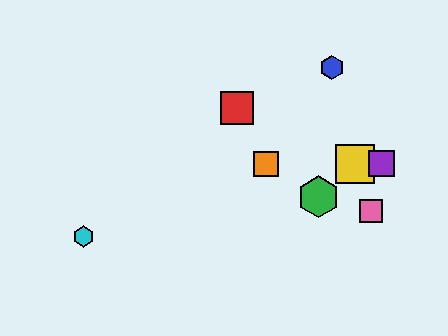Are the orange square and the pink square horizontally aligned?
No, the orange square is at y≈164 and the pink square is at y≈211.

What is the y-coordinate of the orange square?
The orange square is at y≈164.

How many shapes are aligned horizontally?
3 shapes (the yellow square, the purple square, the orange square) are aligned horizontally.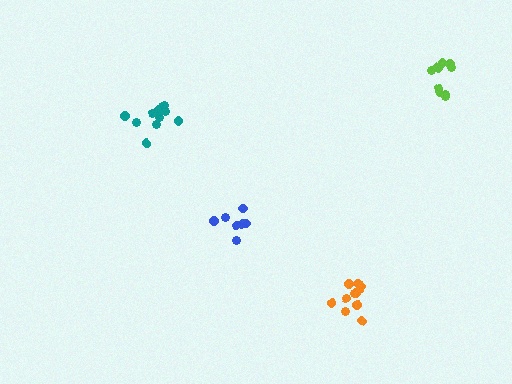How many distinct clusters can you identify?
There are 4 distinct clusters.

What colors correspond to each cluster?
The clusters are colored: lime, teal, orange, blue.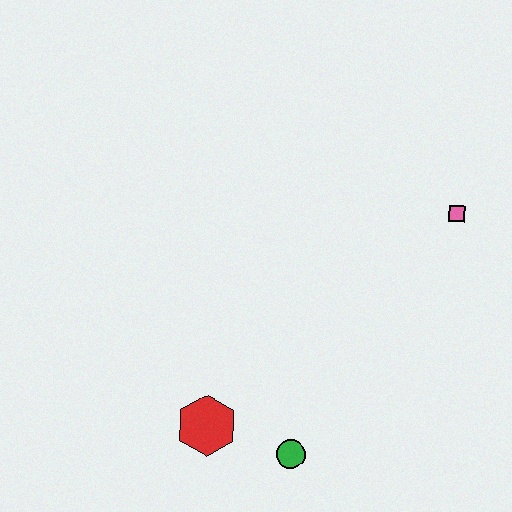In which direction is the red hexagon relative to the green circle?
The red hexagon is to the left of the green circle.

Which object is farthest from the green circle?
The pink square is farthest from the green circle.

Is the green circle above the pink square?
No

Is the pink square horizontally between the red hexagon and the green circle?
No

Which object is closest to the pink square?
The green circle is closest to the pink square.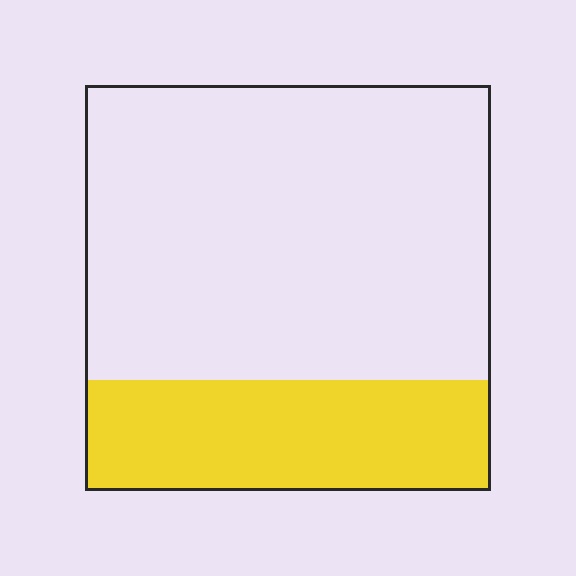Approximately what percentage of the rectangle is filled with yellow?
Approximately 25%.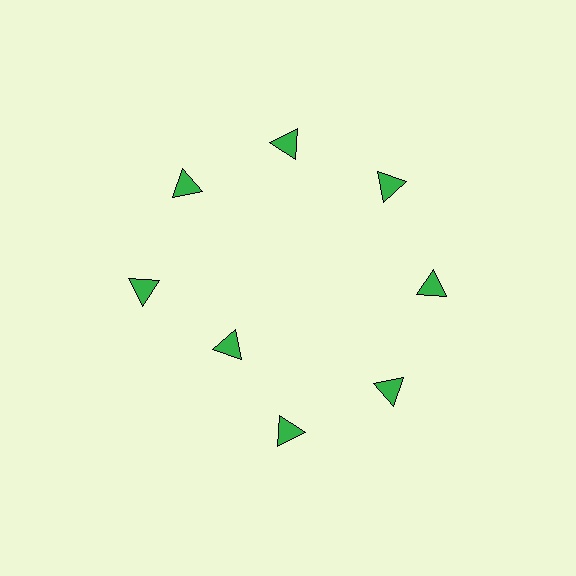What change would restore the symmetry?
The symmetry would be restored by moving it outward, back onto the ring so that all 8 triangles sit at equal angles and equal distance from the center.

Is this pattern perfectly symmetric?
No. The 8 green triangles are arranged in a ring, but one element near the 8 o'clock position is pulled inward toward the center, breaking the 8-fold rotational symmetry.